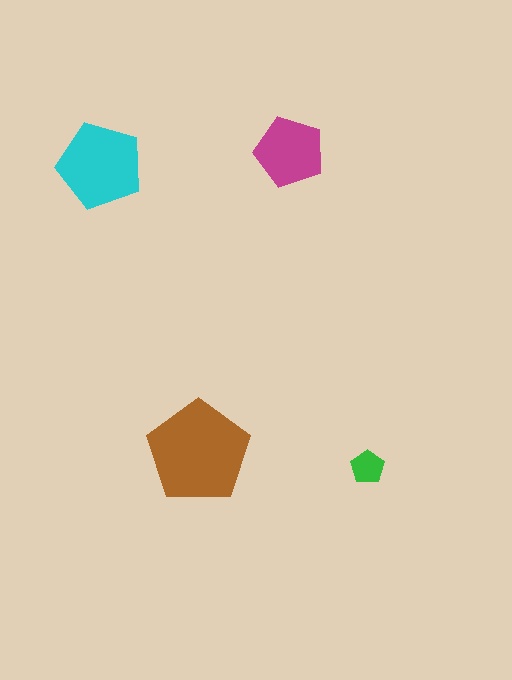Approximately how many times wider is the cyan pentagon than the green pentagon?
About 2.5 times wider.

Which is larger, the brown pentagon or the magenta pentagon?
The brown one.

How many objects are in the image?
There are 4 objects in the image.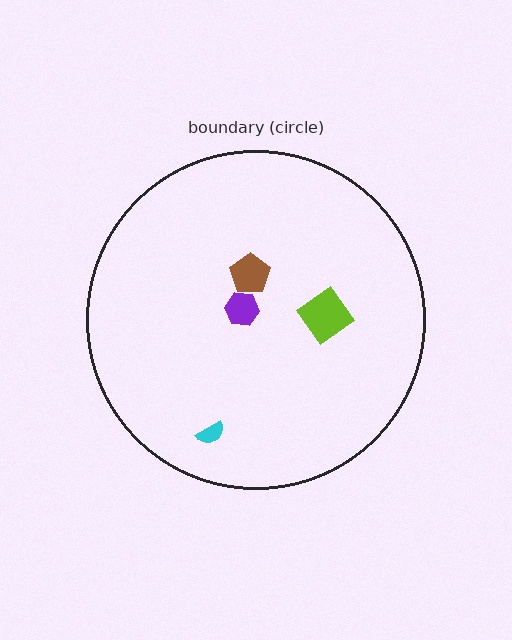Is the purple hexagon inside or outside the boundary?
Inside.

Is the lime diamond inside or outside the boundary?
Inside.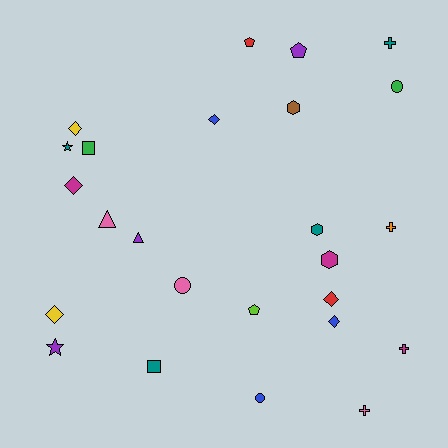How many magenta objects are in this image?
There are 3 magenta objects.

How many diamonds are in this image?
There are 6 diamonds.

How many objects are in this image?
There are 25 objects.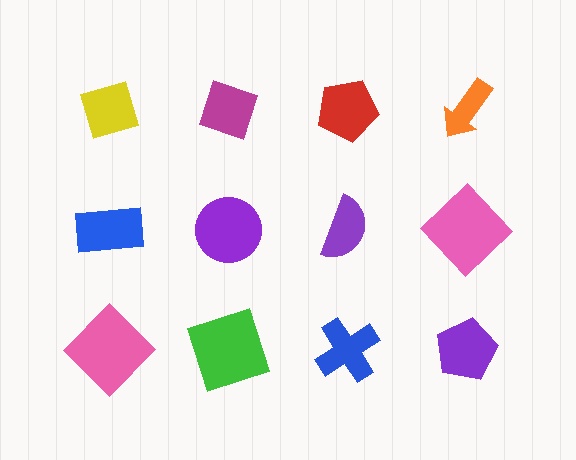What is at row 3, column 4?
A purple pentagon.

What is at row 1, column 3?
A red pentagon.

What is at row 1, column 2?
A magenta diamond.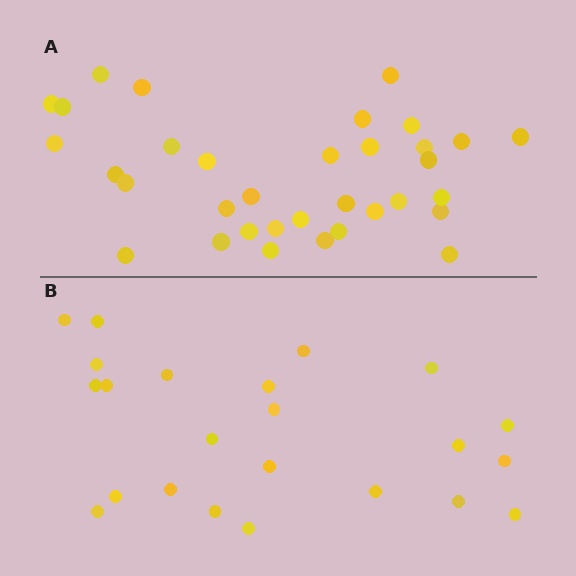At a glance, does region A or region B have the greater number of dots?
Region A (the top region) has more dots.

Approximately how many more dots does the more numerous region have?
Region A has roughly 12 or so more dots than region B.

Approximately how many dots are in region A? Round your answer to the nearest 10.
About 30 dots. (The exact count is 34, which rounds to 30.)